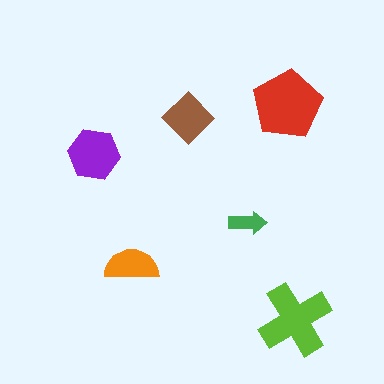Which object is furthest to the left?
The purple hexagon is leftmost.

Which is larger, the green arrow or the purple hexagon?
The purple hexagon.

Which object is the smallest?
The green arrow.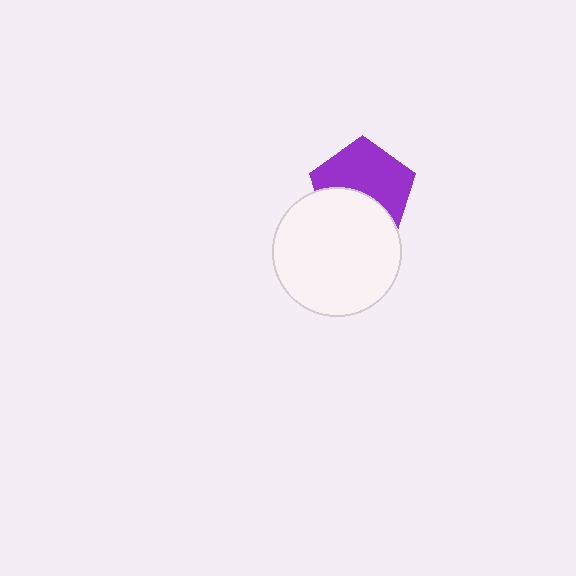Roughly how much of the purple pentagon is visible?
About half of it is visible (roughly 59%).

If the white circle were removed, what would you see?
You would see the complete purple pentagon.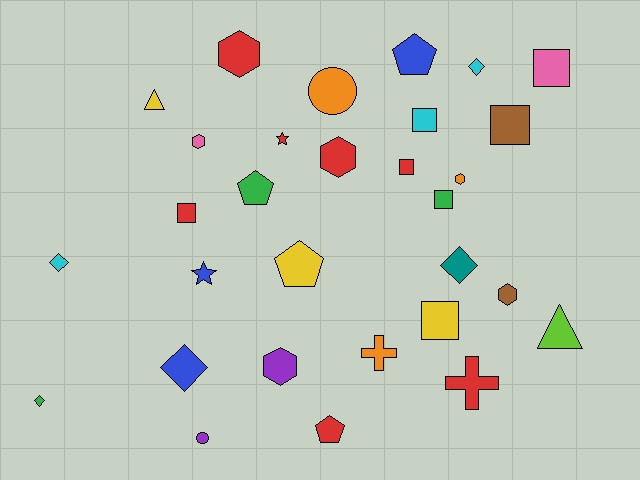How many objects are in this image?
There are 30 objects.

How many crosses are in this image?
There are 2 crosses.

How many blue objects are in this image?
There are 3 blue objects.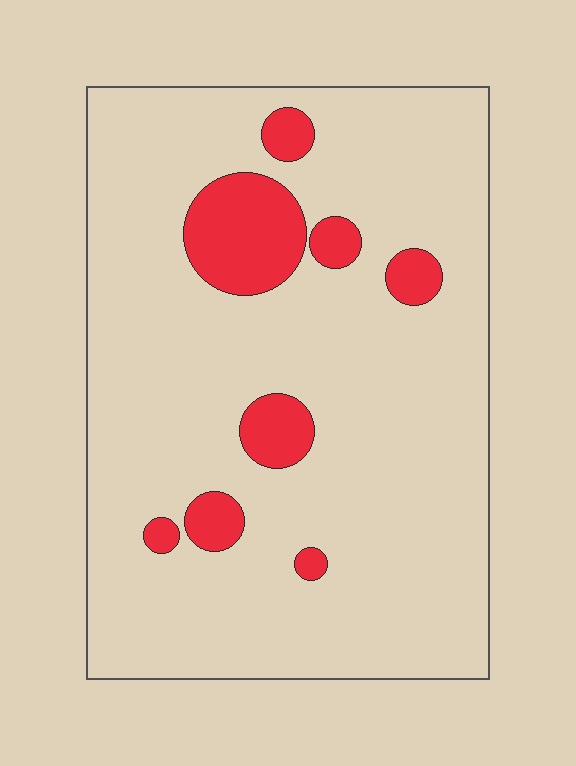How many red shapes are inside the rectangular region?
8.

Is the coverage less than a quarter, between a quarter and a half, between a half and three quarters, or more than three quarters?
Less than a quarter.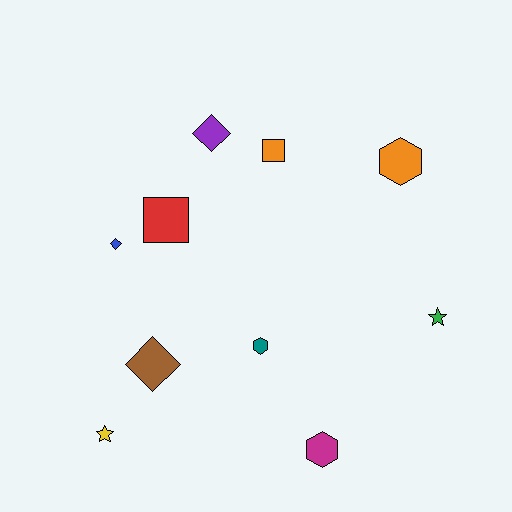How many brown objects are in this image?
There is 1 brown object.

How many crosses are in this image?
There are no crosses.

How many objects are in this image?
There are 10 objects.